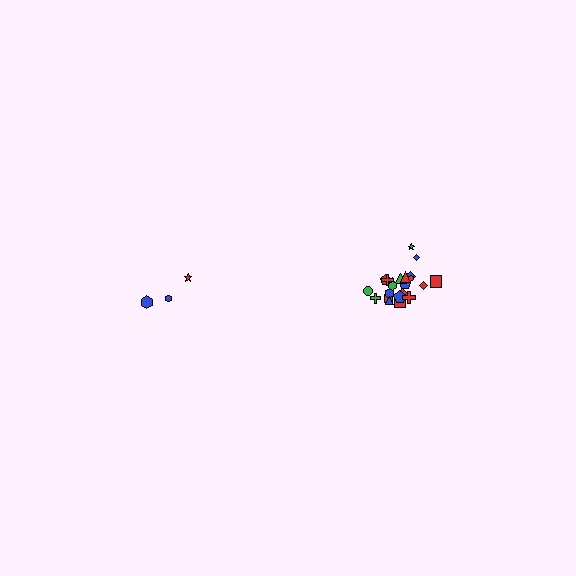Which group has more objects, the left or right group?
The right group.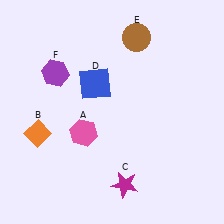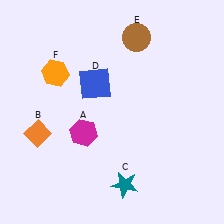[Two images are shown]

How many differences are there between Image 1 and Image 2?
There are 3 differences between the two images.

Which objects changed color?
A changed from pink to magenta. C changed from magenta to teal. F changed from purple to orange.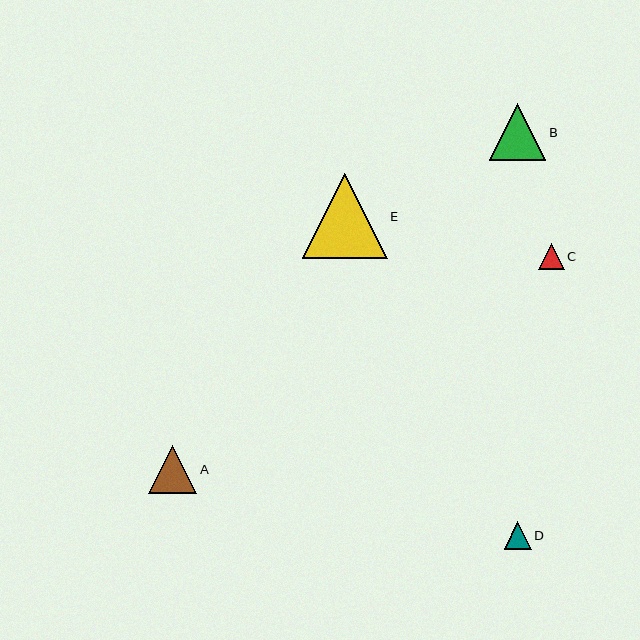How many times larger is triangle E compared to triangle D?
Triangle E is approximately 3.1 times the size of triangle D.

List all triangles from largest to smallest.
From largest to smallest: E, B, A, D, C.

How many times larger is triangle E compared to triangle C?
Triangle E is approximately 3.2 times the size of triangle C.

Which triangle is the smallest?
Triangle C is the smallest with a size of approximately 26 pixels.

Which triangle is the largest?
Triangle E is the largest with a size of approximately 85 pixels.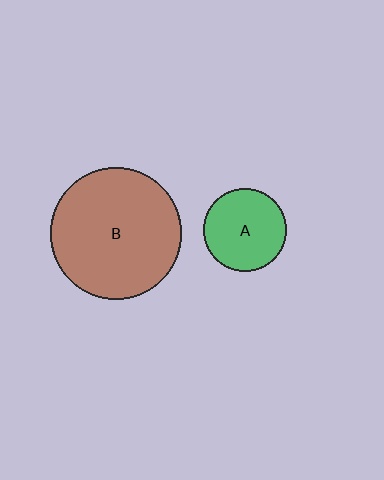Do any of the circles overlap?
No, none of the circles overlap.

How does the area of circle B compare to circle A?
Approximately 2.5 times.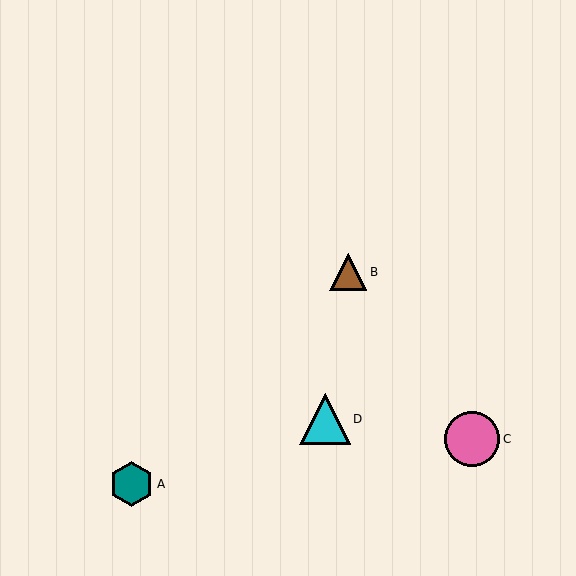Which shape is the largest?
The pink circle (labeled C) is the largest.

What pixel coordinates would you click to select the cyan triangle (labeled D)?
Click at (325, 419) to select the cyan triangle D.